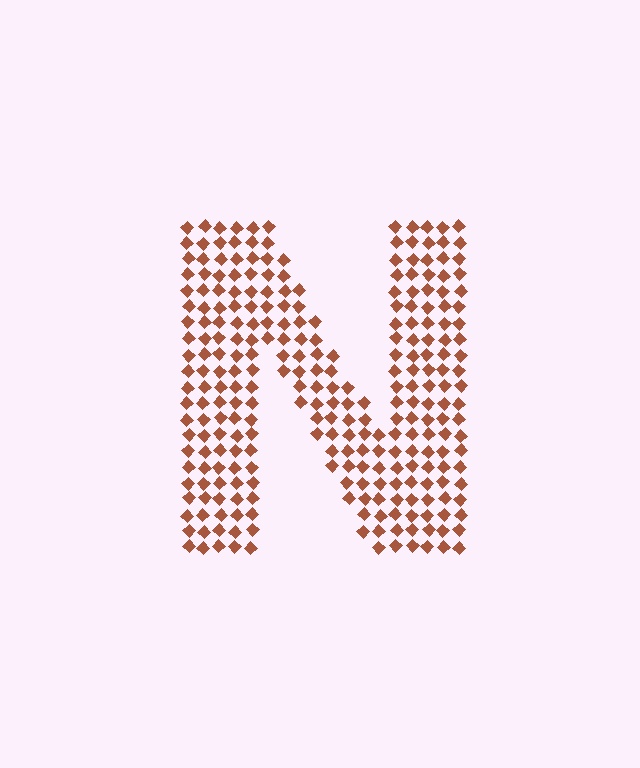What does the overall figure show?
The overall figure shows the letter N.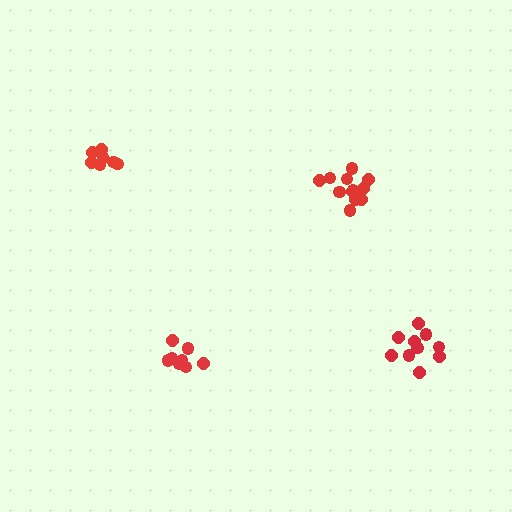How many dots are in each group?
Group 1: 10 dots, Group 2: 8 dots, Group 3: 7 dots, Group 4: 12 dots (37 total).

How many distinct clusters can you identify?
There are 4 distinct clusters.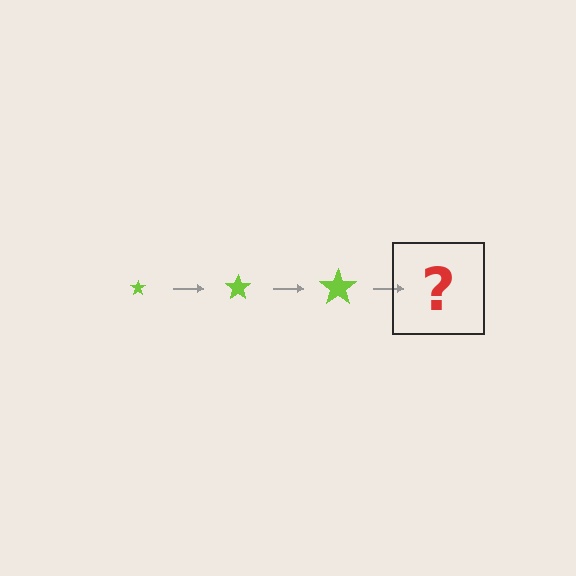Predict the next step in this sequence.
The next step is a lime star, larger than the previous one.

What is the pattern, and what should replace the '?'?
The pattern is that the star gets progressively larger each step. The '?' should be a lime star, larger than the previous one.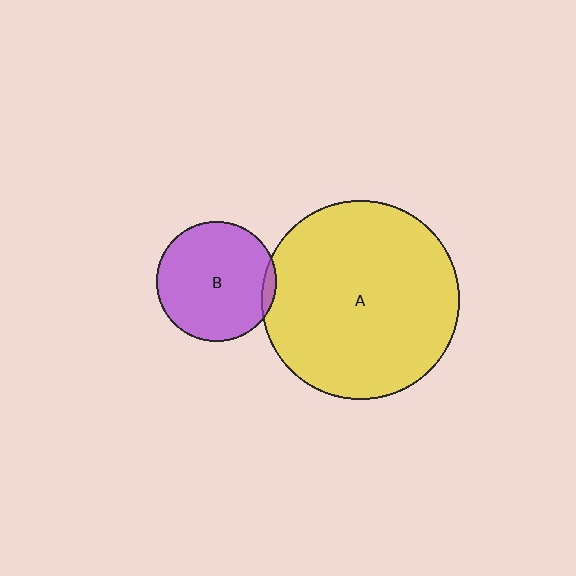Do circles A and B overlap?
Yes.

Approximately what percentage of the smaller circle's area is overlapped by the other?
Approximately 5%.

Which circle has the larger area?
Circle A (yellow).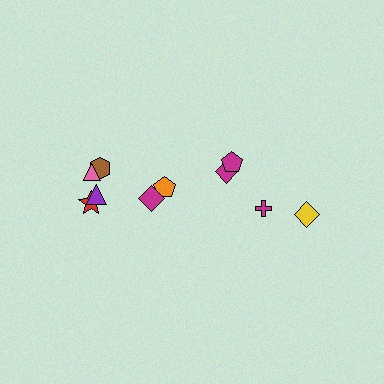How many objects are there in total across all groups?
There are 10 objects.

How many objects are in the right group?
There are 4 objects.